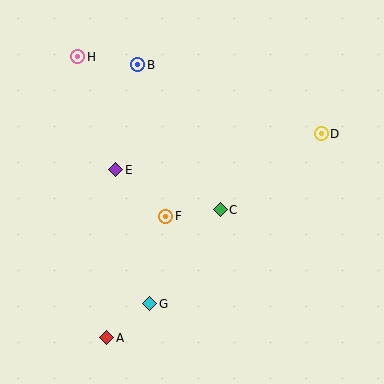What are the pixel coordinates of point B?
Point B is at (138, 65).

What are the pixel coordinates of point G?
Point G is at (150, 304).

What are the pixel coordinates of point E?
Point E is at (116, 170).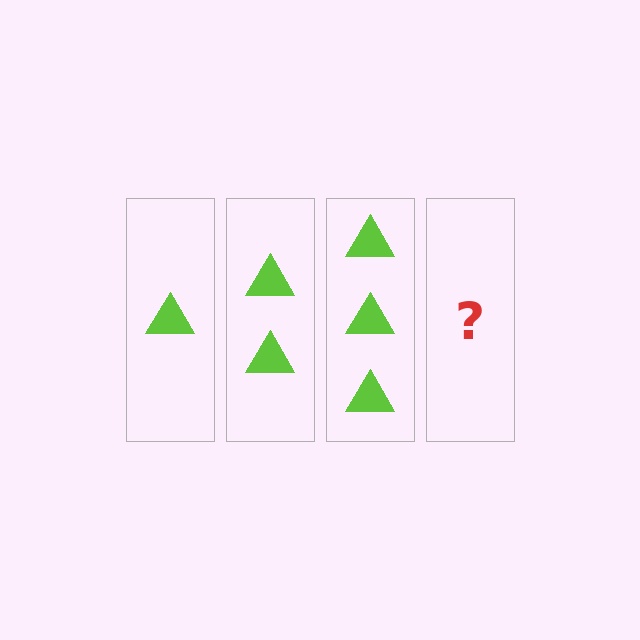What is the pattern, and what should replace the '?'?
The pattern is that each step adds one more triangle. The '?' should be 4 triangles.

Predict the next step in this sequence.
The next step is 4 triangles.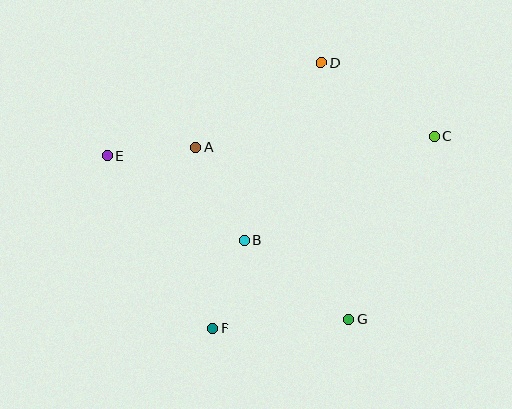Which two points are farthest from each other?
Points C and E are farthest from each other.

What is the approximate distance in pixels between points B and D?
The distance between B and D is approximately 193 pixels.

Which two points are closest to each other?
Points A and E are closest to each other.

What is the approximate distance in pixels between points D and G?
The distance between D and G is approximately 258 pixels.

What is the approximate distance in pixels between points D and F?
The distance between D and F is approximately 287 pixels.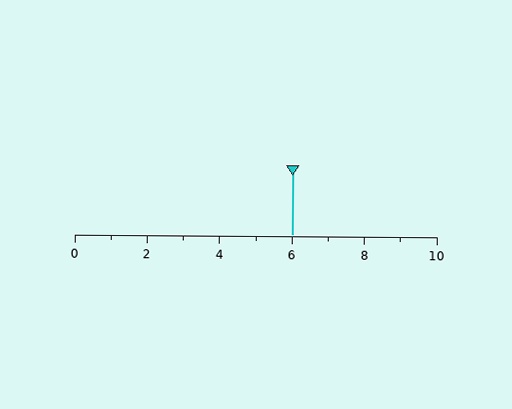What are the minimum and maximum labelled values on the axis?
The axis runs from 0 to 10.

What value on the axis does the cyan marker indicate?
The marker indicates approximately 6.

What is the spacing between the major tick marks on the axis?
The major ticks are spaced 2 apart.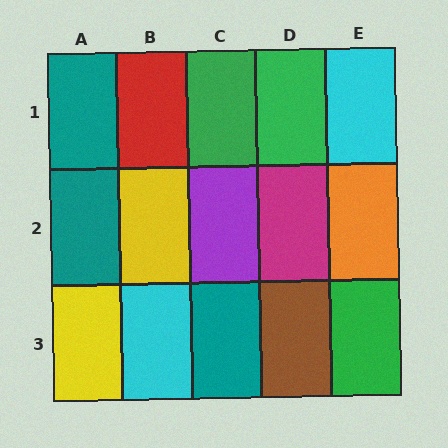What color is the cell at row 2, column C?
Purple.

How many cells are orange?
1 cell is orange.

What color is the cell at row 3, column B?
Cyan.